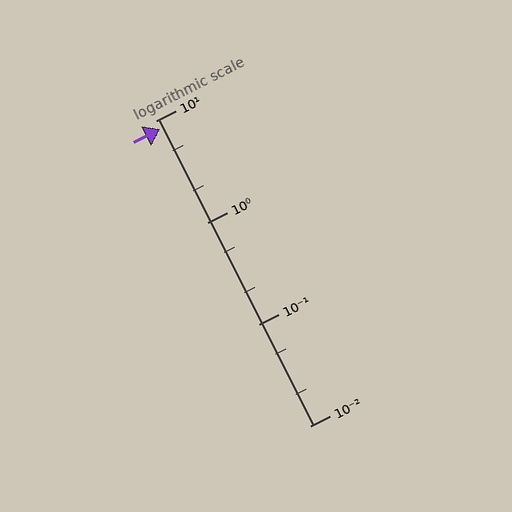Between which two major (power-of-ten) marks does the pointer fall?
The pointer is between 1 and 10.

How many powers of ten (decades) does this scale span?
The scale spans 3 decades, from 0.01 to 10.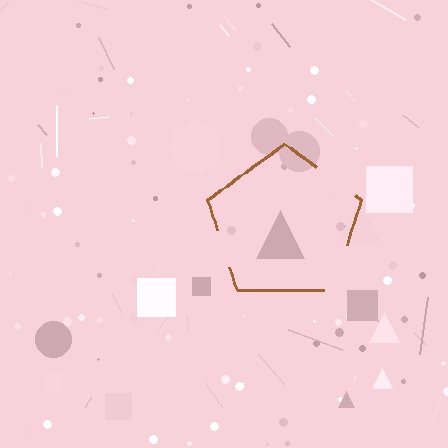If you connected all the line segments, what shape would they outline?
They would outline a pentagon.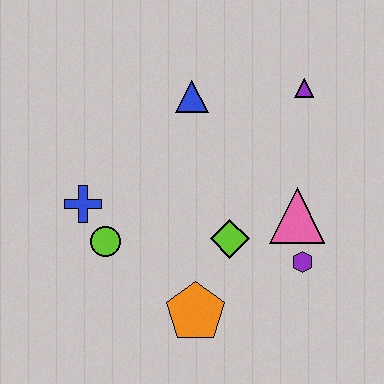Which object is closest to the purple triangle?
The blue triangle is closest to the purple triangle.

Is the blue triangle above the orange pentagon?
Yes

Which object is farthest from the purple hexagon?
The blue cross is farthest from the purple hexagon.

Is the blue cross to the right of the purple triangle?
No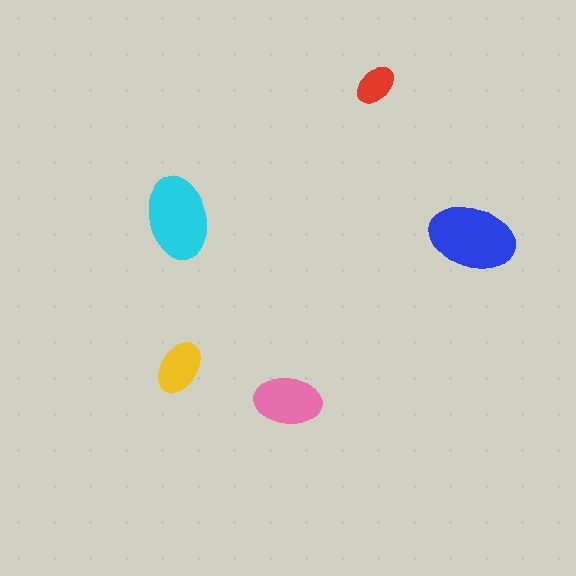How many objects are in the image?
There are 5 objects in the image.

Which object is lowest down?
The pink ellipse is bottommost.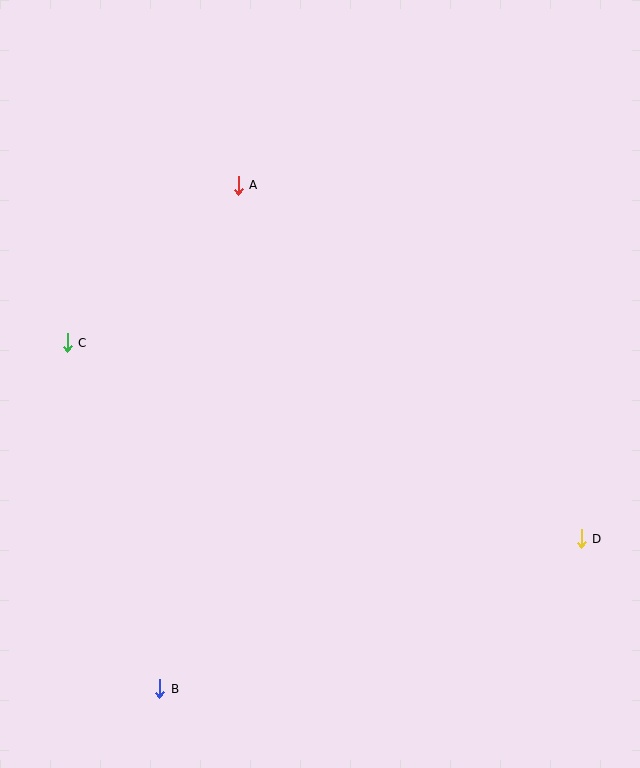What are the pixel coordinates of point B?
Point B is at (160, 689).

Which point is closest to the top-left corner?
Point A is closest to the top-left corner.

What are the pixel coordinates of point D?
Point D is at (581, 539).